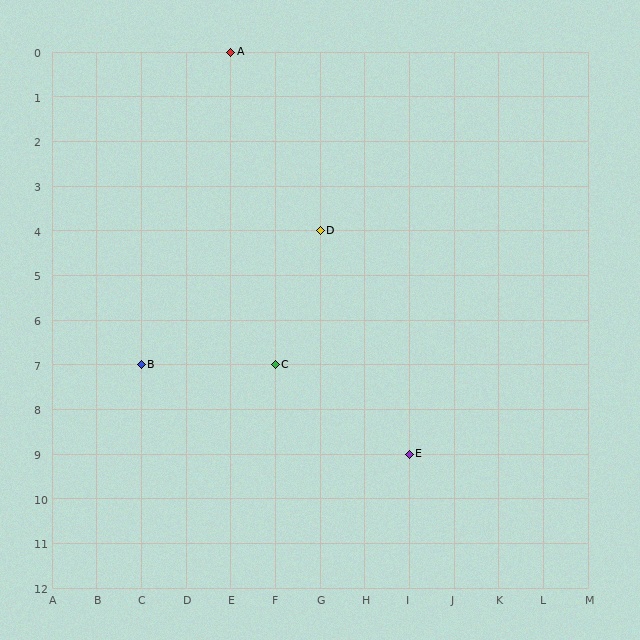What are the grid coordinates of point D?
Point D is at grid coordinates (G, 4).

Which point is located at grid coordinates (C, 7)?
Point B is at (C, 7).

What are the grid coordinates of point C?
Point C is at grid coordinates (F, 7).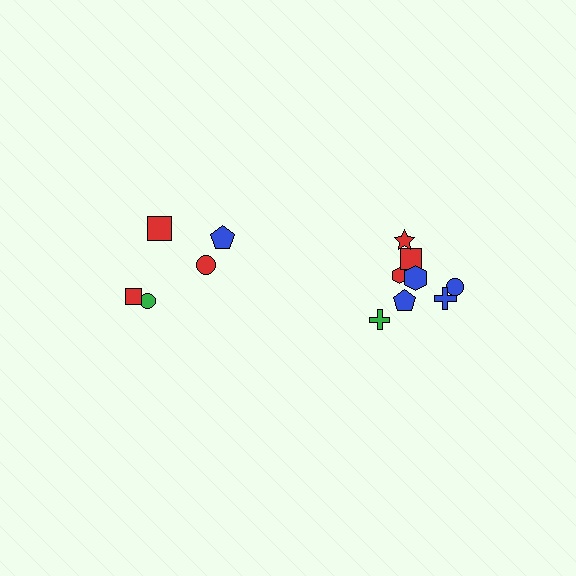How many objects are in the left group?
There are 5 objects.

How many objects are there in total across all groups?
There are 13 objects.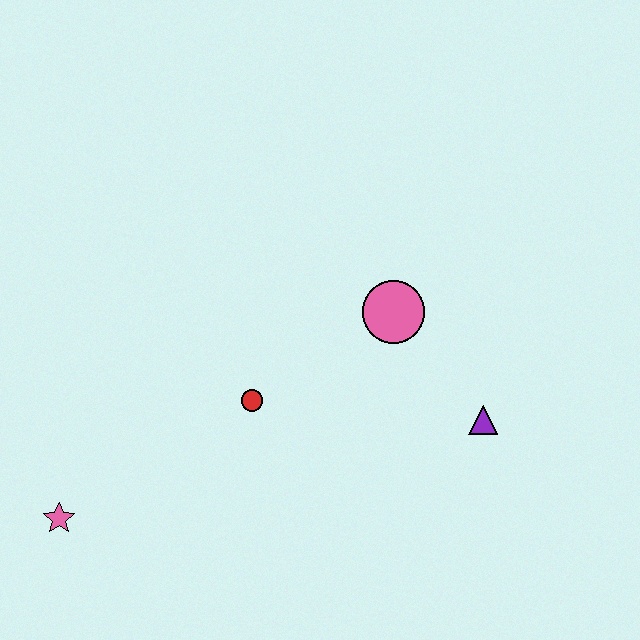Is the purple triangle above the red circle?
No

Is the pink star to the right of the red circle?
No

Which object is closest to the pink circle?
The purple triangle is closest to the pink circle.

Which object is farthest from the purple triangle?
The pink star is farthest from the purple triangle.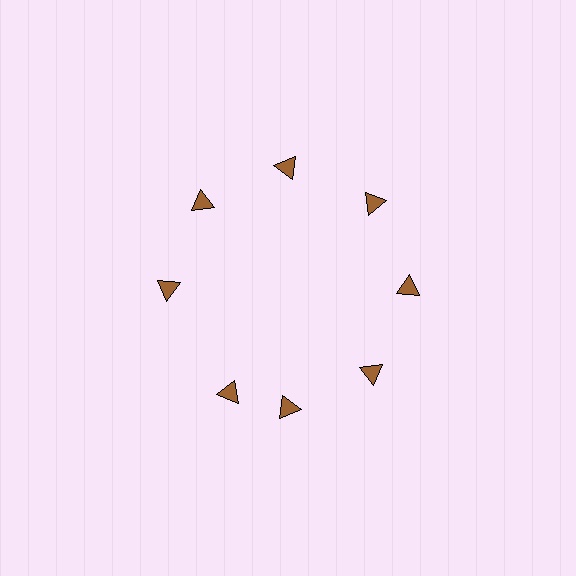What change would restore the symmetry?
The symmetry would be restored by rotating it back into even spacing with its neighbors so that all 8 triangles sit at equal angles and equal distance from the center.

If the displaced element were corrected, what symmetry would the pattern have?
It would have 8-fold rotational symmetry — the pattern would map onto itself every 45 degrees.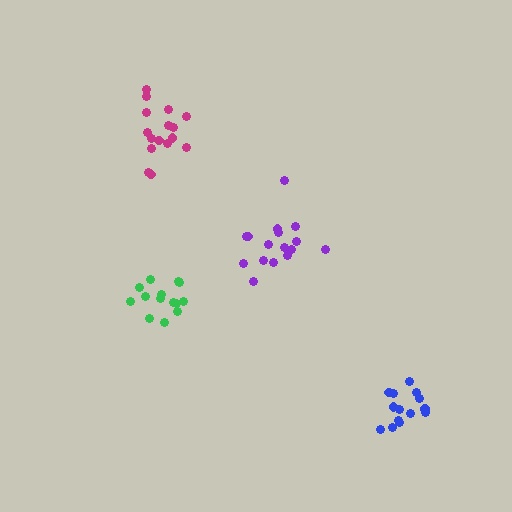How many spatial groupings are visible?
There are 4 spatial groupings.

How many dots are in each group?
Group 1: 16 dots, Group 2: 16 dots, Group 3: 15 dots, Group 4: 14 dots (61 total).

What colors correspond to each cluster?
The clusters are colored: purple, magenta, blue, green.